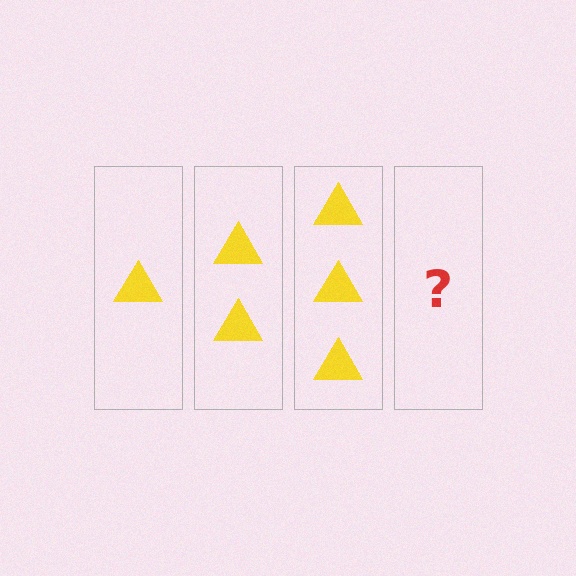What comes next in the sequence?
The next element should be 4 triangles.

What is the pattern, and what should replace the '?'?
The pattern is that each step adds one more triangle. The '?' should be 4 triangles.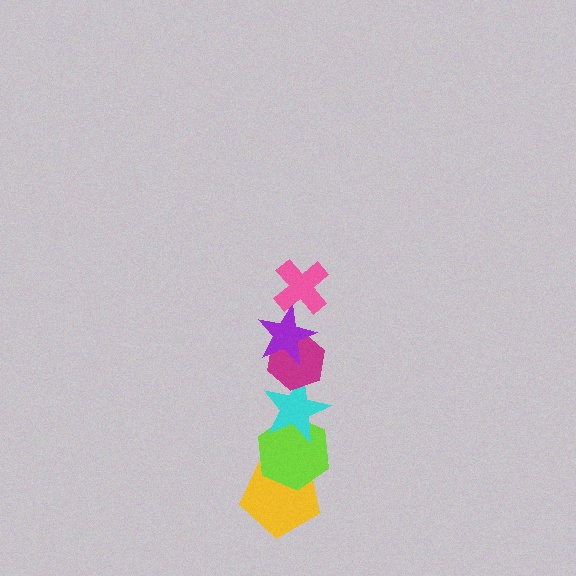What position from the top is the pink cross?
The pink cross is 1st from the top.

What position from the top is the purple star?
The purple star is 2nd from the top.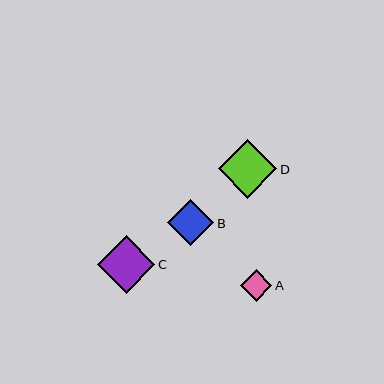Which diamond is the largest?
Diamond D is the largest with a size of approximately 59 pixels.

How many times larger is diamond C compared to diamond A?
Diamond C is approximately 1.8 times the size of diamond A.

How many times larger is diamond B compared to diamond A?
Diamond B is approximately 1.5 times the size of diamond A.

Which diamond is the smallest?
Diamond A is the smallest with a size of approximately 32 pixels.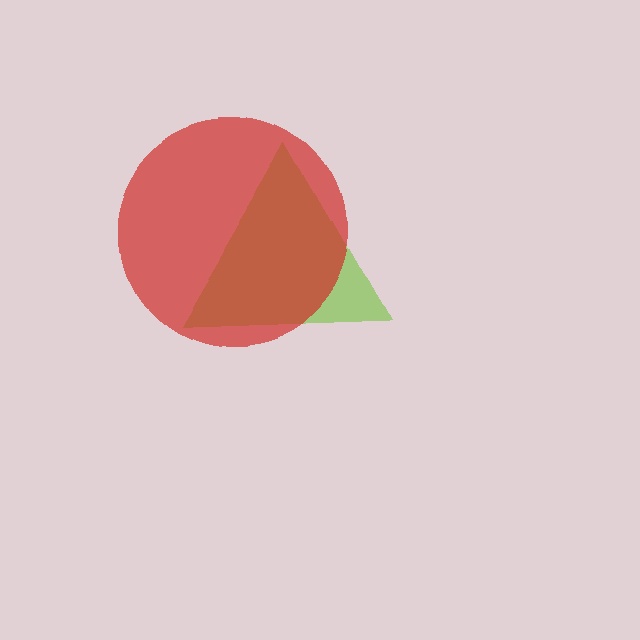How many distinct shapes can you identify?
There are 2 distinct shapes: a lime triangle, a red circle.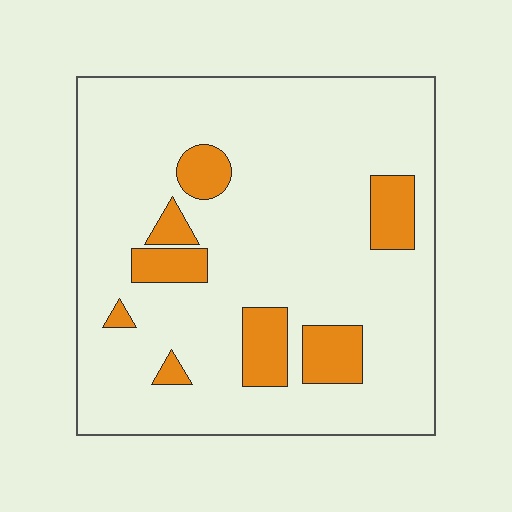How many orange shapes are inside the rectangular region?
8.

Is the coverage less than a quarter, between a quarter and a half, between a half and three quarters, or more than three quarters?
Less than a quarter.